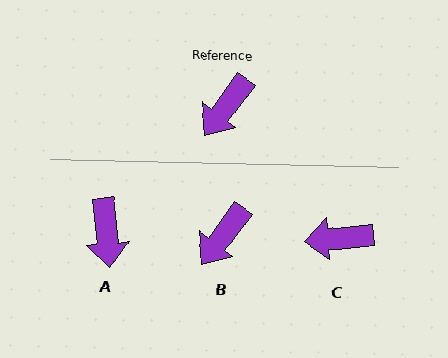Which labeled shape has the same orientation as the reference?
B.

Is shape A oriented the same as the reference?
No, it is off by about 42 degrees.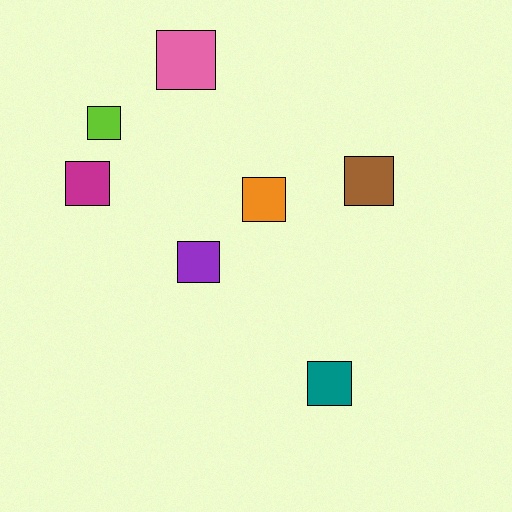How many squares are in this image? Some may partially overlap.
There are 7 squares.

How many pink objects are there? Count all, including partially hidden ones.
There is 1 pink object.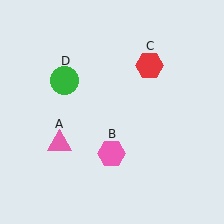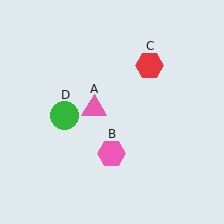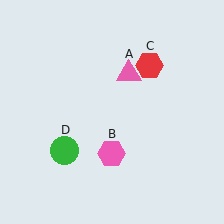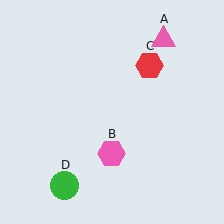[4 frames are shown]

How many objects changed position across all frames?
2 objects changed position: pink triangle (object A), green circle (object D).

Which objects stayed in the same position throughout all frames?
Pink hexagon (object B) and red hexagon (object C) remained stationary.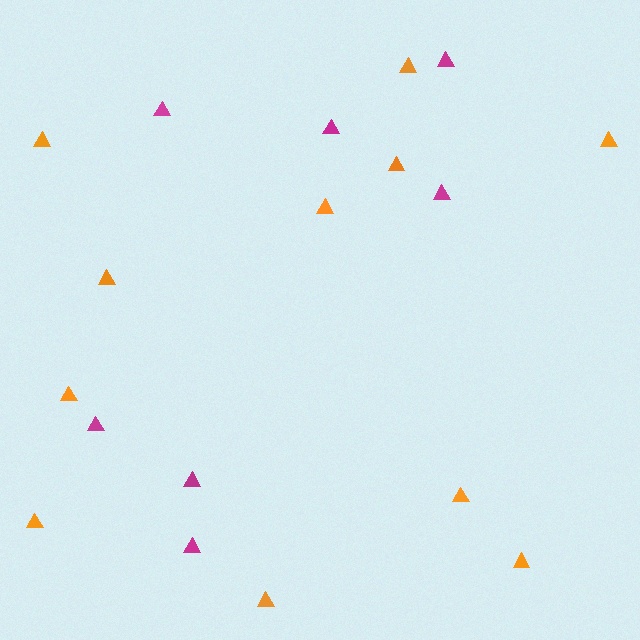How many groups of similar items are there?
There are 2 groups: one group of magenta triangles (7) and one group of orange triangles (11).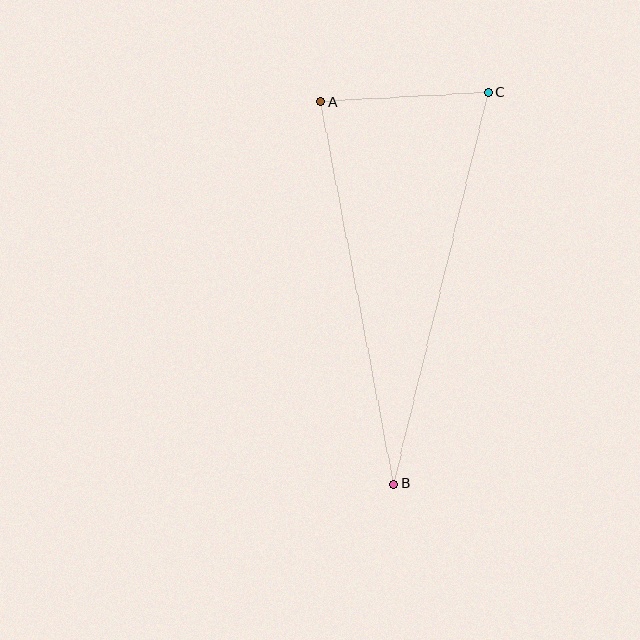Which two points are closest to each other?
Points A and C are closest to each other.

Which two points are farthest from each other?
Points B and C are farthest from each other.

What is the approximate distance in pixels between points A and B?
The distance between A and B is approximately 389 pixels.